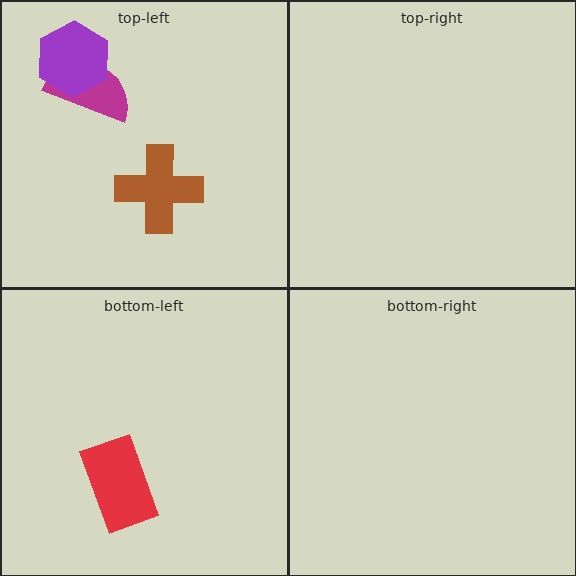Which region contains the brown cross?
The top-left region.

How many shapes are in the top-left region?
3.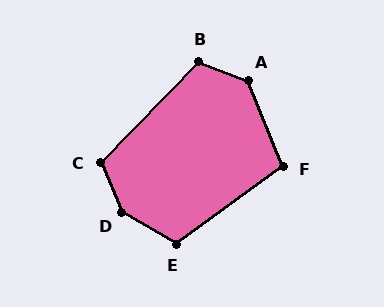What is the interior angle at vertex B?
Approximately 114 degrees (obtuse).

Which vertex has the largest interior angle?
D, at approximately 142 degrees.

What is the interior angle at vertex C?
Approximately 113 degrees (obtuse).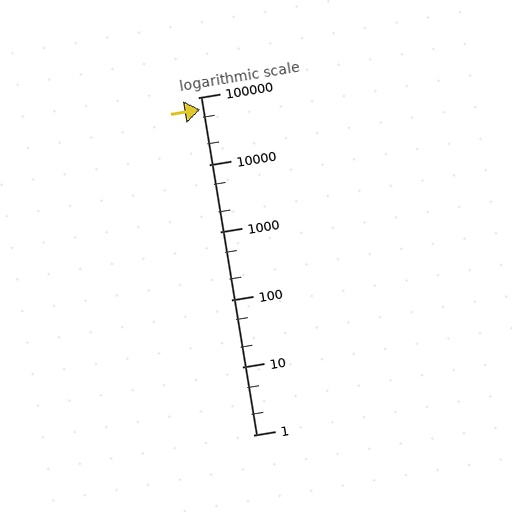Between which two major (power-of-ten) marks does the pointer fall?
The pointer is between 10000 and 100000.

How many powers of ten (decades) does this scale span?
The scale spans 5 decades, from 1 to 100000.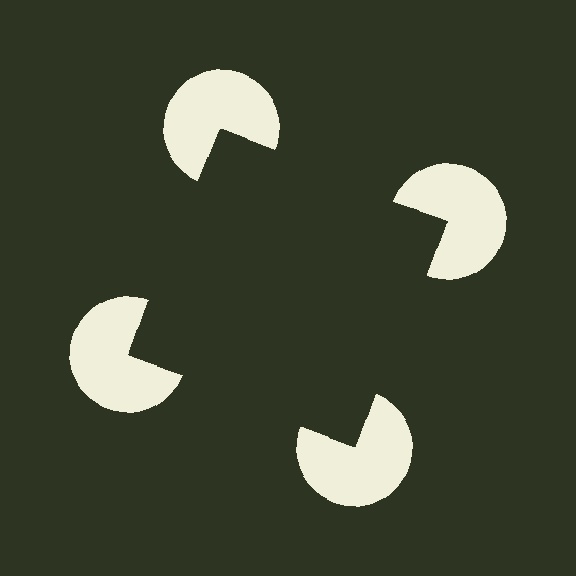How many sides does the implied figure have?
4 sides.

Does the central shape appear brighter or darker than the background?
It typically appears slightly darker than the background, even though no actual brightness change is drawn.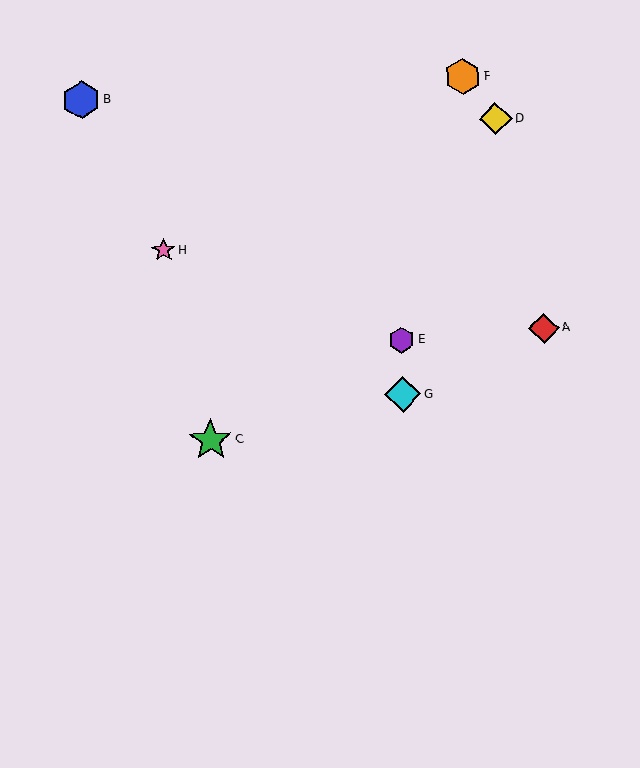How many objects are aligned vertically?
2 objects (E, G) are aligned vertically.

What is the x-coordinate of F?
Object F is at x≈463.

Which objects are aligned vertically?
Objects E, G are aligned vertically.